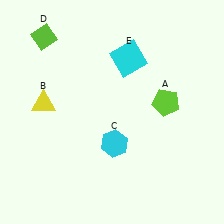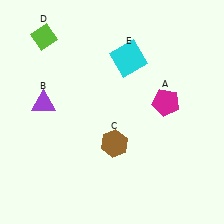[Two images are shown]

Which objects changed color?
A changed from lime to magenta. B changed from yellow to purple. C changed from cyan to brown.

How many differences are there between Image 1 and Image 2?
There are 3 differences between the two images.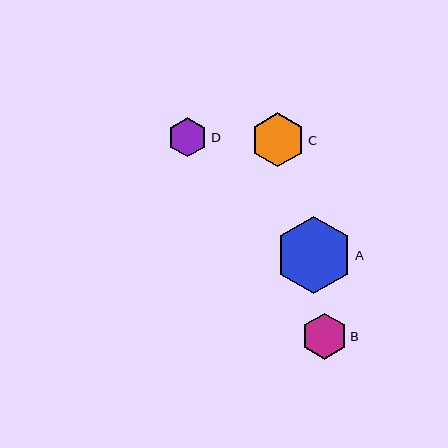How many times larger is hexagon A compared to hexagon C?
Hexagon A is approximately 1.4 times the size of hexagon C.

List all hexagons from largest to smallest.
From largest to smallest: A, C, B, D.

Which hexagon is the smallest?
Hexagon D is the smallest with a size of approximately 39 pixels.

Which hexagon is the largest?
Hexagon A is the largest with a size of approximately 77 pixels.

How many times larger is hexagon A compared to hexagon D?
Hexagon A is approximately 2.0 times the size of hexagon D.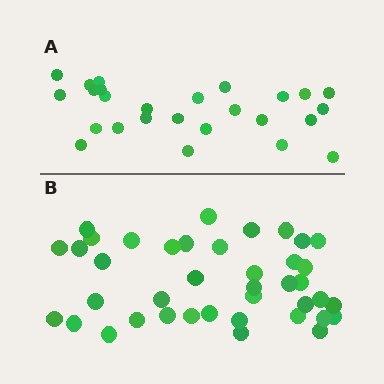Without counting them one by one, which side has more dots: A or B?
Region B (the bottom region) has more dots.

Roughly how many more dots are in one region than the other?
Region B has approximately 15 more dots than region A.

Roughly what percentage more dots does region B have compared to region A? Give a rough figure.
About 55% more.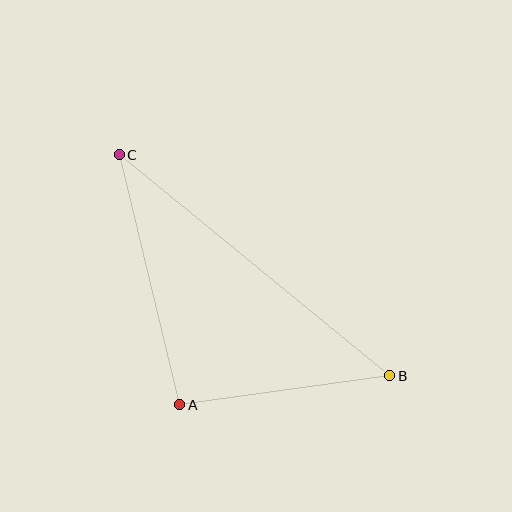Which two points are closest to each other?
Points A and B are closest to each other.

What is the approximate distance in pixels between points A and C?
The distance between A and C is approximately 257 pixels.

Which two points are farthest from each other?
Points B and C are farthest from each other.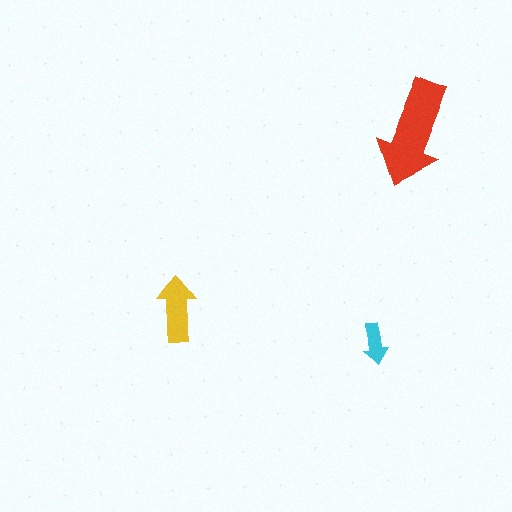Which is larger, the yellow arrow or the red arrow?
The red one.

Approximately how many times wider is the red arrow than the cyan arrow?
About 2.5 times wider.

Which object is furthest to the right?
The red arrow is rightmost.